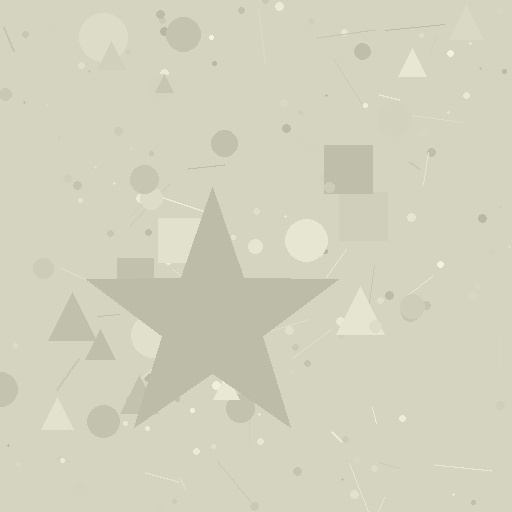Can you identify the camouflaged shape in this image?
The camouflaged shape is a star.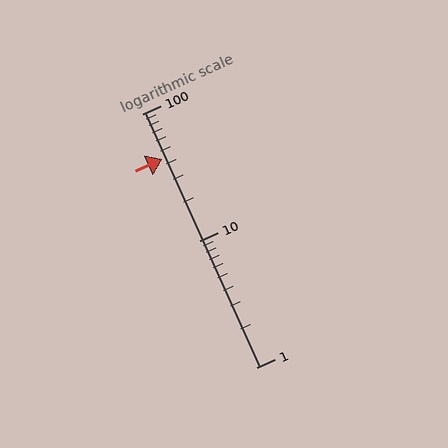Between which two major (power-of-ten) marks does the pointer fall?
The pointer is between 10 and 100.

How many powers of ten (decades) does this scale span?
The scale spans 2 decades, from 1 to 100.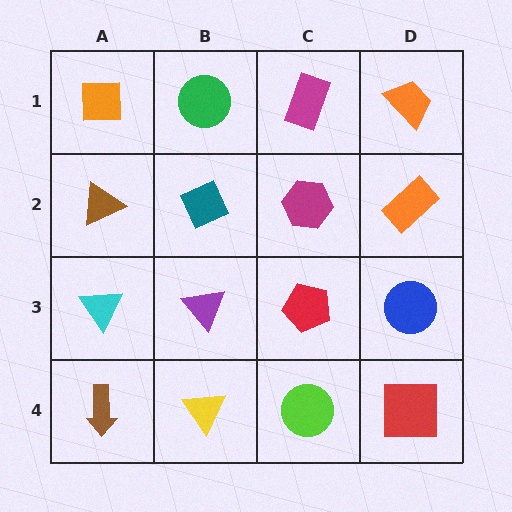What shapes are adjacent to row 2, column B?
A green circle (row 1, column B), a purple triangle (row 3, column B), a brown triangle (row 2, column A), a magenta hexagon (row 2, column C).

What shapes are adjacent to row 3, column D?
An orange rectangle (row 2, column D), a red square (row 4, column D), a red pentagon (row 3, column C).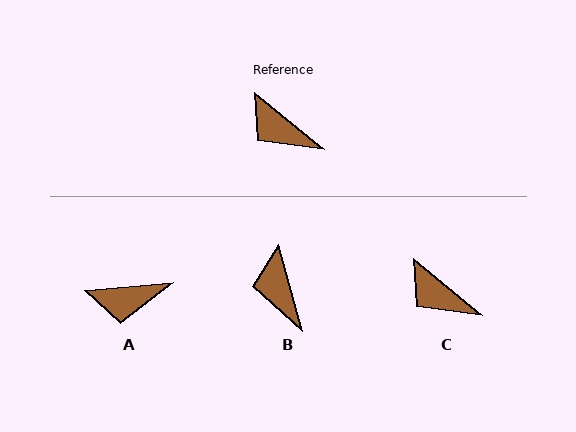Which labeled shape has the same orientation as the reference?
C.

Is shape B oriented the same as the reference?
No, it is off by about 35 degrees.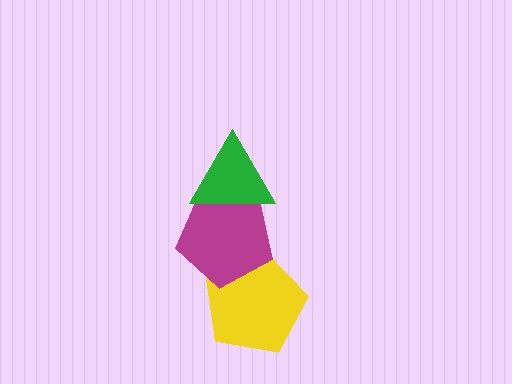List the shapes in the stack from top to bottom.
From top to bottom: the green triangle, the magenta pentagon, the yellow pentagon.